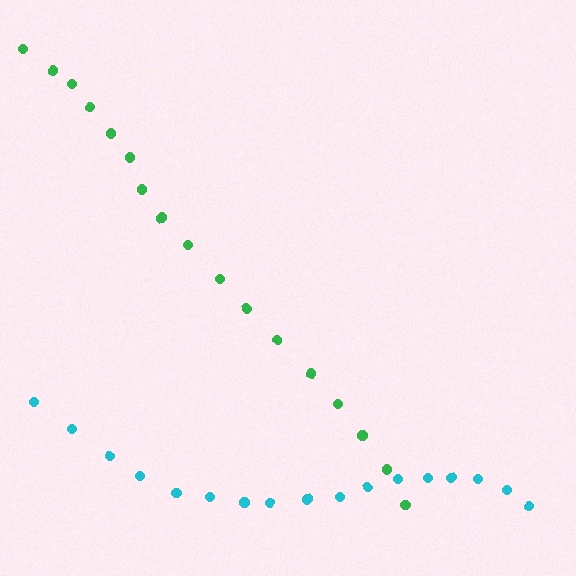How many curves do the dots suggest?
There are 2 distinct paths.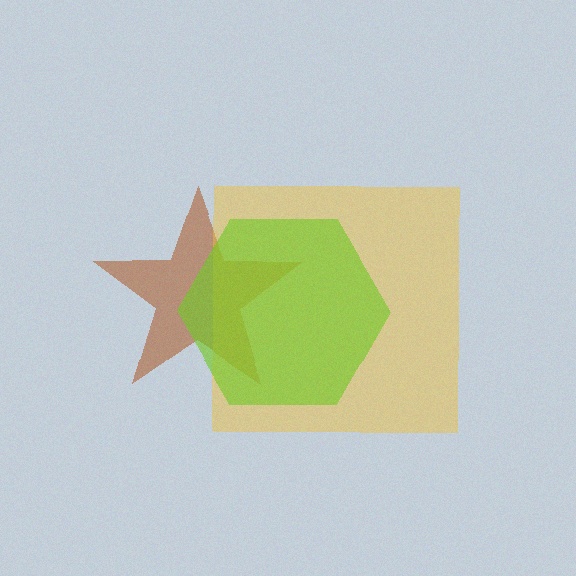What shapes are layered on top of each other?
The layered shapes are: a brown star, a yellow square, a lime hexagon.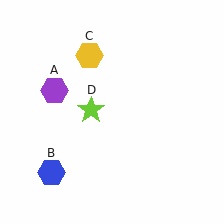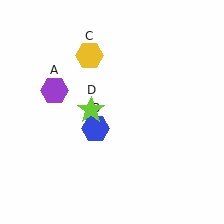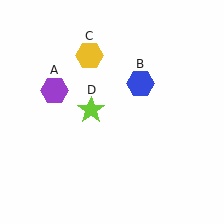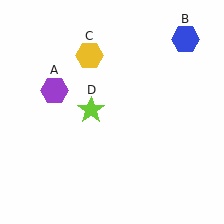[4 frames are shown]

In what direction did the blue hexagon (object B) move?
The blue hexagon (object B) moved up and to the right.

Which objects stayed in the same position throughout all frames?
Purple hexagon (object A) and yellow hexagon (object C) and lime star (object D) remained stationary.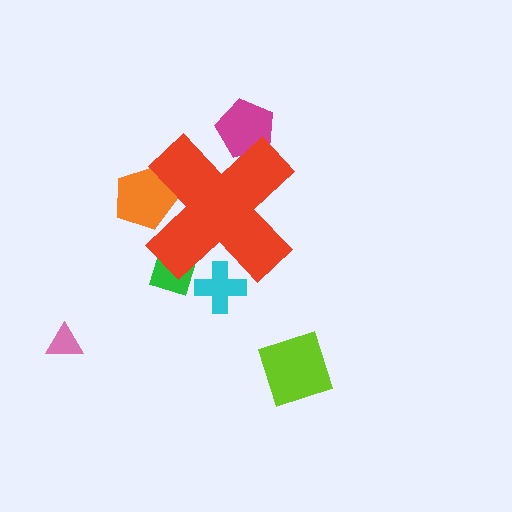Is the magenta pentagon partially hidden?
Yes, the magenta pentagon is partially hidden behind the red cross.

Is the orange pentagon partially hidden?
Yes, the orange pentagon is partially hidden behind the red cross.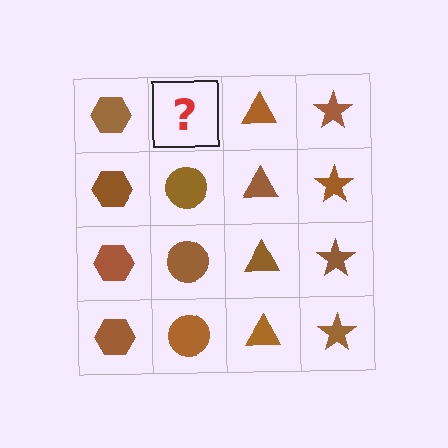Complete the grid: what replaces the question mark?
The question mark should be replaced with a brown circle.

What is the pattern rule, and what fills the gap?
The rule is that each column has a consistent shape. The gap should be filled with a brown circle.